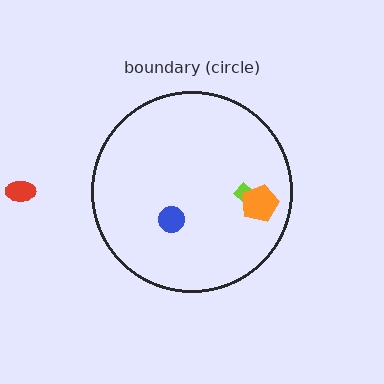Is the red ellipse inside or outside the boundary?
Outside.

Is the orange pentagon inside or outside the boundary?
Inside.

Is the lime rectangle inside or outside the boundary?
Inside.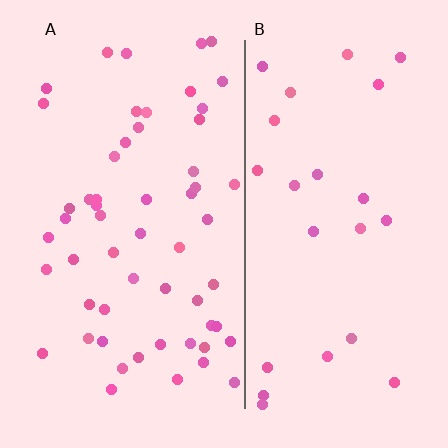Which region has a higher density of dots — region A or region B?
A (the left).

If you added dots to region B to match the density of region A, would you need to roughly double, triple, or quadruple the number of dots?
Approximately double.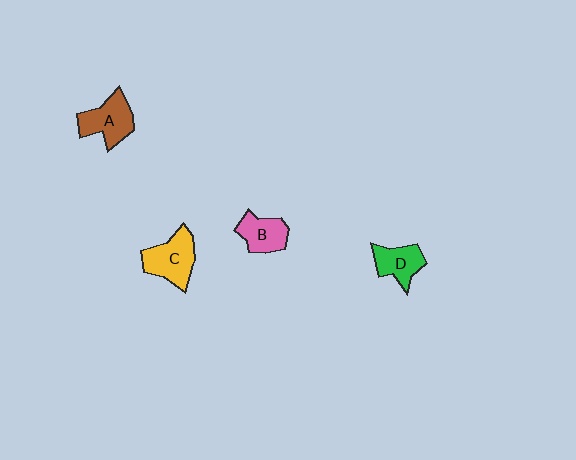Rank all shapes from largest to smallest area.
From largest to smallest: C (yellow), A (brown), B (pink), D (green).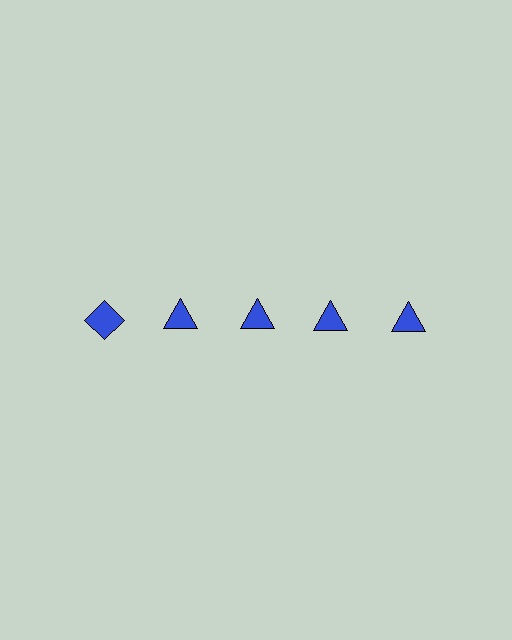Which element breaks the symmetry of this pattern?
The blue diamond in the top row, leftmost column breaks the symmetry. All other shapes are blue triangles.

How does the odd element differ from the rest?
It has a different shape: diamond instead of triangle.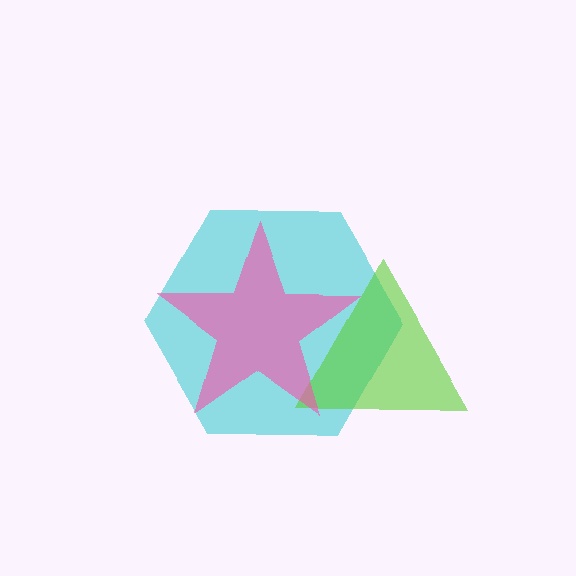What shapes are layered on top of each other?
The layered shapes are: a cyan hexagon, a lime triangle, a pink star.